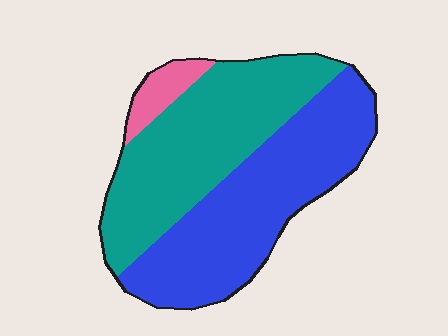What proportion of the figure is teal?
Teal covers around 45% of the figure.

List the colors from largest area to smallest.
From largest to smallest: blue, teal, pink.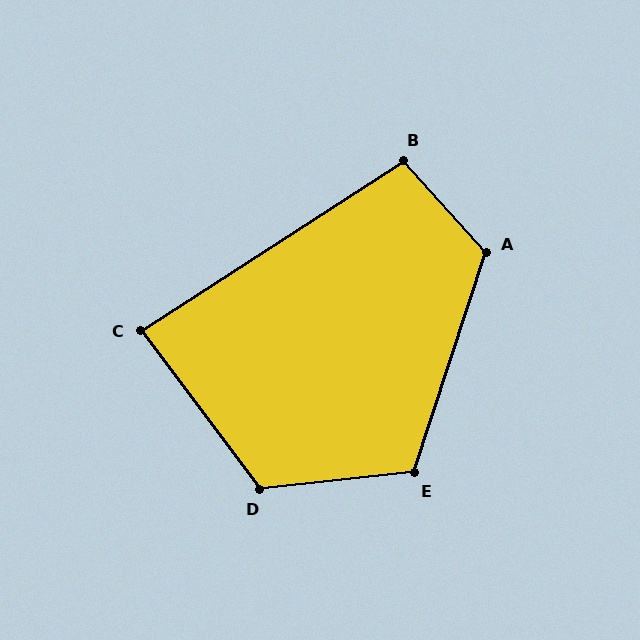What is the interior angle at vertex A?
Approximately 120 degrees (obtuse).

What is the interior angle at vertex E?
Approximately 114 degrees (obtuse).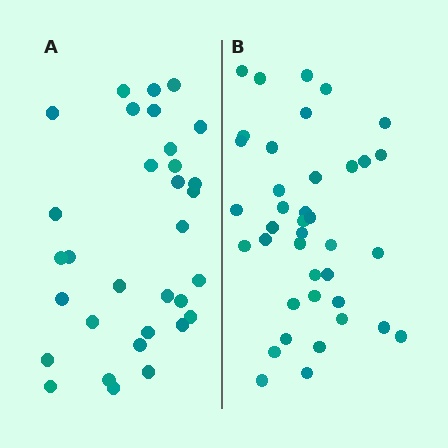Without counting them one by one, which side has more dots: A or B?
Region B (the right region) has more dots.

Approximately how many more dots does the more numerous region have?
Region B has roughly 8 or so more dots than region A.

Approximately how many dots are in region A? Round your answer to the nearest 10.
About 30 dots. (The exact count is 32, which rounds to 30.)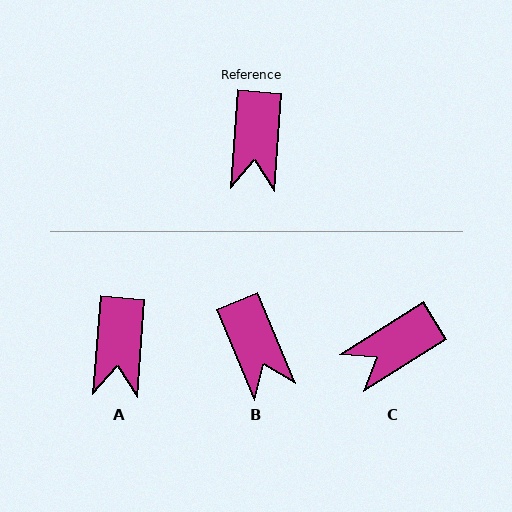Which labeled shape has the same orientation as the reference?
A.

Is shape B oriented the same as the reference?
No, it is off by about 27 degrees.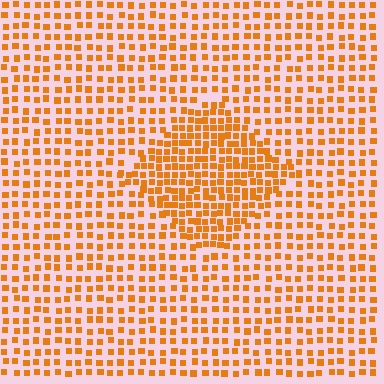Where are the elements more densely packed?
The elements are more densely packed inside the diamond boundary.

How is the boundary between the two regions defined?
The boundary is defined by a change in element density (approximately 1.8x ratio). All elements are the same color, size, and shape.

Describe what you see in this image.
The image contains small orange elements arranged at two different densities. A diamond-shaped region is visible where the elements are more densely packed than the surrounding area.